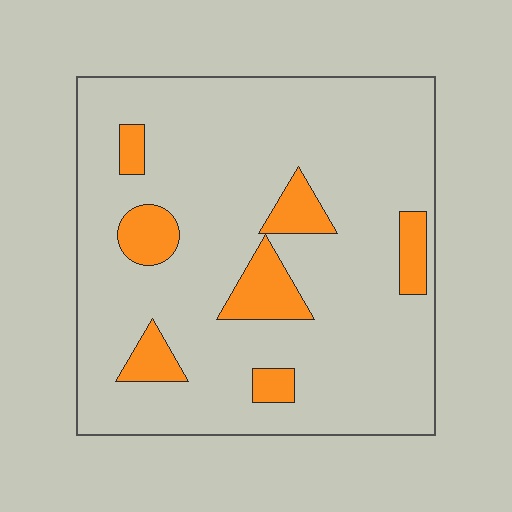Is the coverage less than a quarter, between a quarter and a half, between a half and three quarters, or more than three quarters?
Less than a quarter.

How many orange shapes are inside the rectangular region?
7.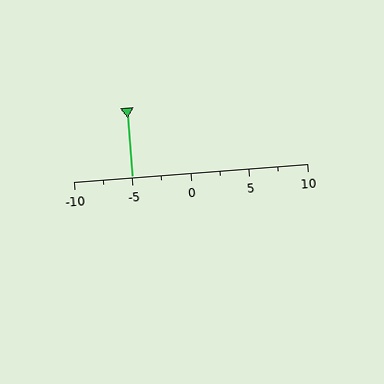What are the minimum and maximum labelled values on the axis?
The axis runs from -10 to 10.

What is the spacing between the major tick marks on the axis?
The major ticks are spaced 5 apart.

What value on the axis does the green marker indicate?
The marker indicates approximately -5.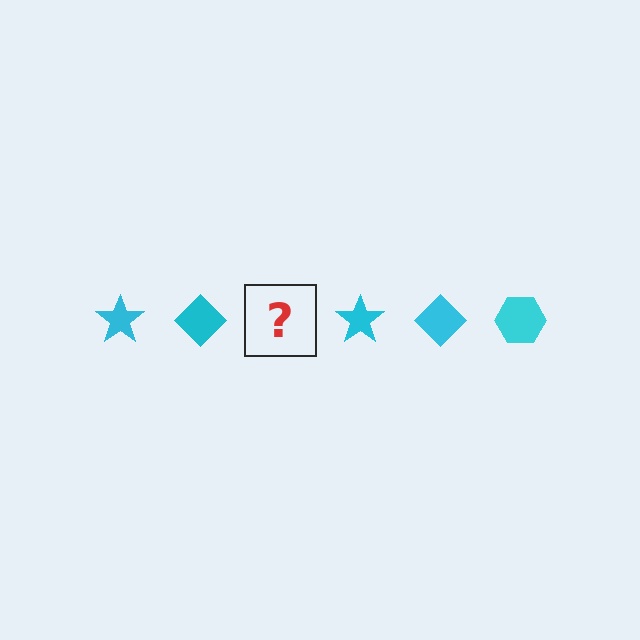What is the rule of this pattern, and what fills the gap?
The rule is that the pattern cycles through star, diamond, hexagon shapes in cyan. The gap should be filled with a cyan hexagon.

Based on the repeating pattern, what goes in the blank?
The blank should be a cyan hexagon.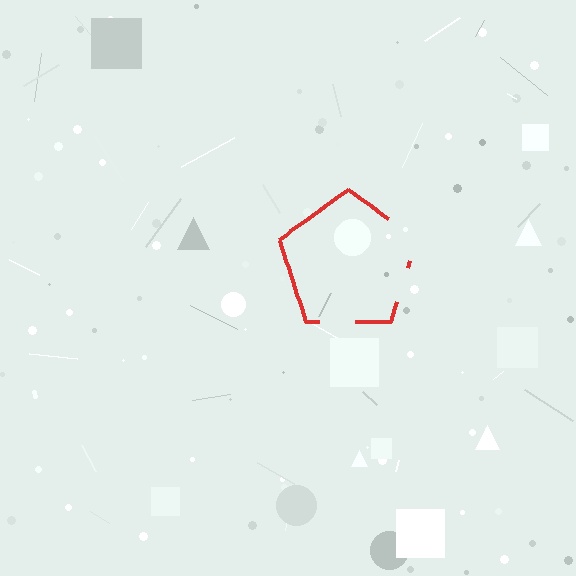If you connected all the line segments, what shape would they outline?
They would outline a pentagon.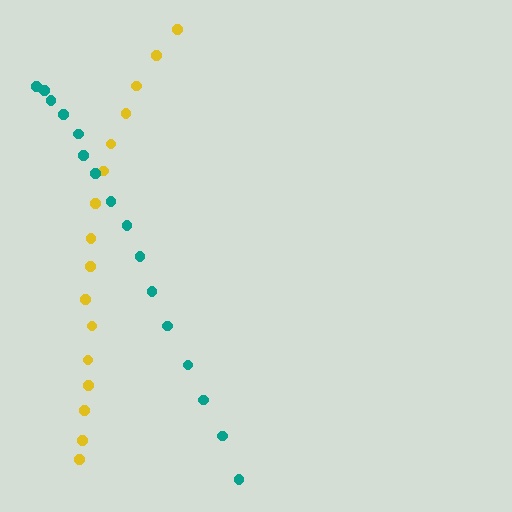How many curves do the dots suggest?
There are 2 distinct paths.